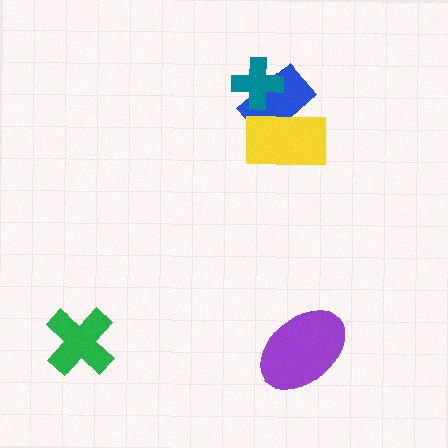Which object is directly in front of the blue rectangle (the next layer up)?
The yellow rectangle is directly in front of the blue rectangle.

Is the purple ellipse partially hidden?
No, no other shape covers it.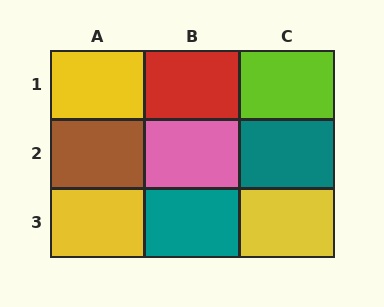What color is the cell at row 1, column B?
Red.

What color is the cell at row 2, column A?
Brown.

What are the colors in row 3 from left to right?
Yellow, teal, yellow.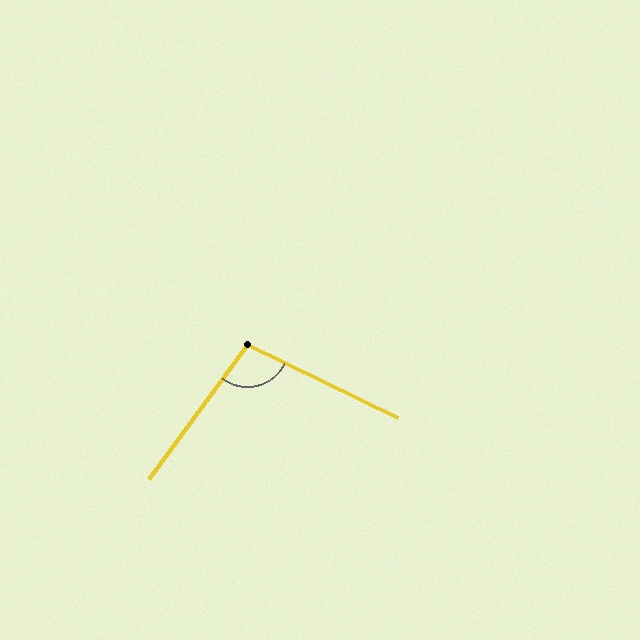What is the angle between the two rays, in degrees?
Approximately 100 degrees.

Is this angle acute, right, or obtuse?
It is obtuse.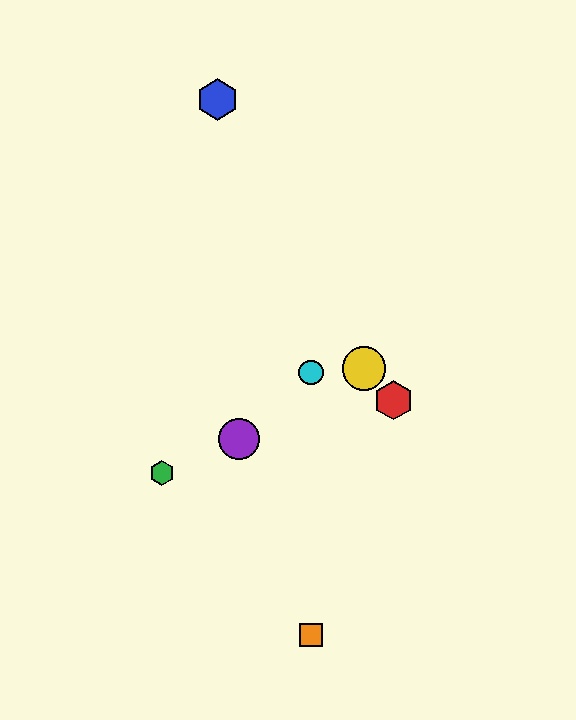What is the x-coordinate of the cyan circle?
The cyan circle is at x≈311.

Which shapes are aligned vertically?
The orange square, the cyan circle are aligned vertically.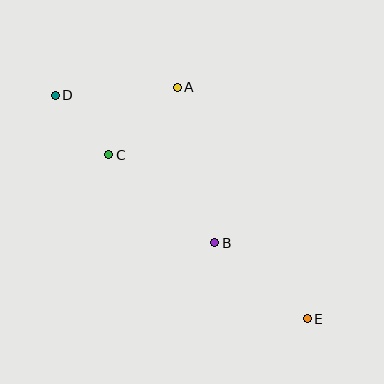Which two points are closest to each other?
Points C and D are closest to each other.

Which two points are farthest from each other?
Points D and E are farthest from each other.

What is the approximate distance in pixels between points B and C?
The distance between B and C is approximately 138 pixels.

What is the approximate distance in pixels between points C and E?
The distance between C and E is approximately 257 pixels.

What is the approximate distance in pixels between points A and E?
The distance between A and E is approximately 265 pixels.